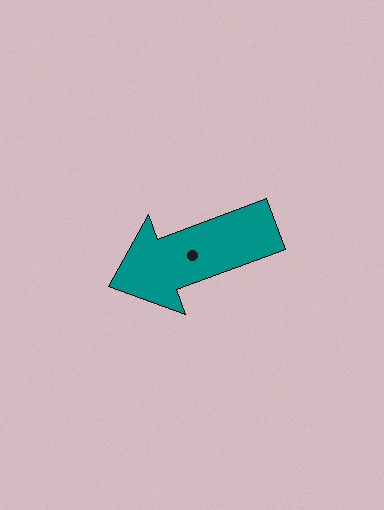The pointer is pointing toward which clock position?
Roughly 8 o'clock.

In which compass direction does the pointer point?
West.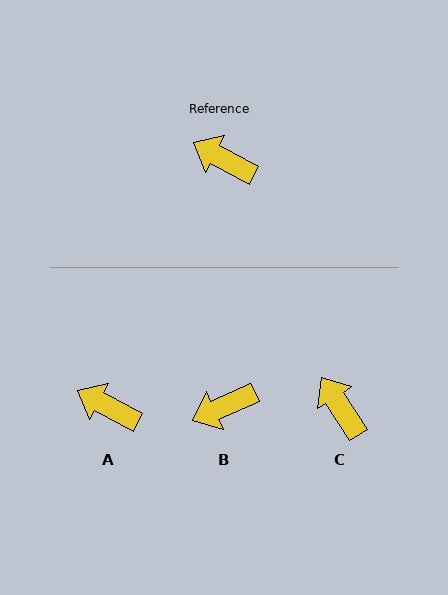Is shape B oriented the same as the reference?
No, it is off by about 53 degrees.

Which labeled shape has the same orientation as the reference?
A.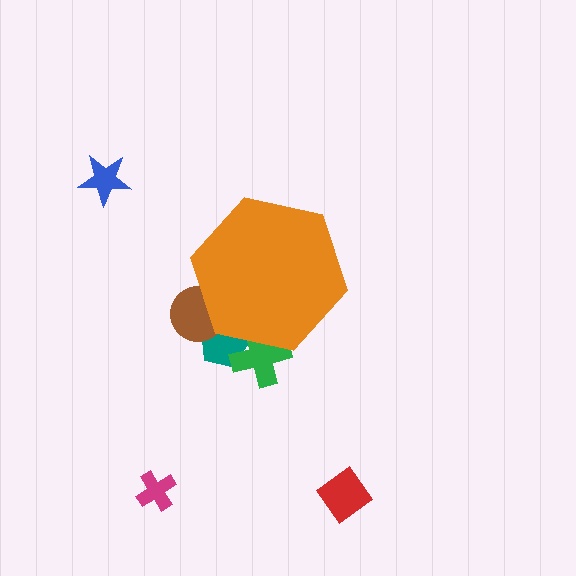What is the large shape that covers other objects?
An orange hexagon.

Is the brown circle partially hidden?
Yes, the brown circle is partially hidden behind the orange hexagon.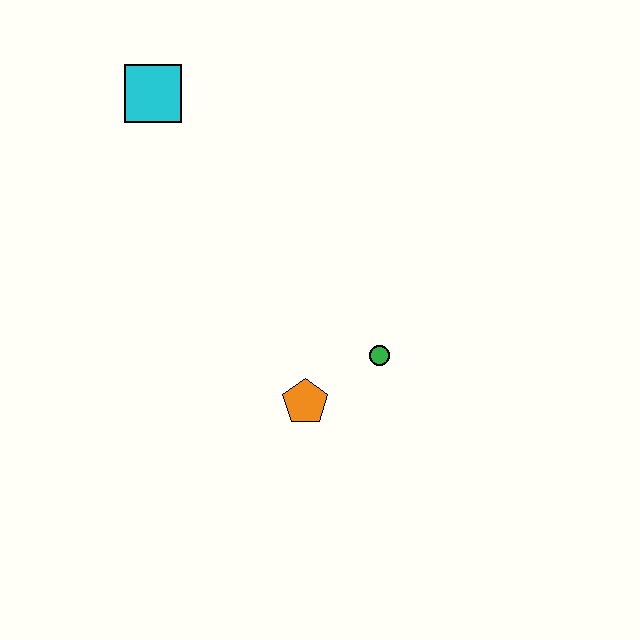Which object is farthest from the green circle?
The cyan square is farthest from the green circle.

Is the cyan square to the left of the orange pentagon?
Yes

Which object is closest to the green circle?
The orange pentagon is closest to the green circle.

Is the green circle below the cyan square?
Yes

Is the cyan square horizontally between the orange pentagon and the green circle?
No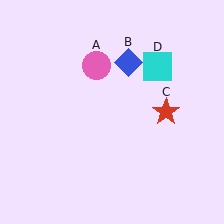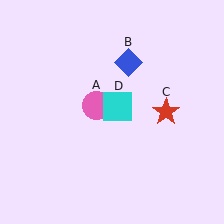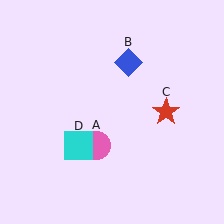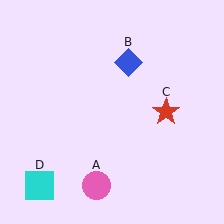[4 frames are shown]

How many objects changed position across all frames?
2 objects changed position: pink circle (object A), cyan square (object D).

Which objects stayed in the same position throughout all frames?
Blue diamond (object B) and red star (object C) remained stationary.